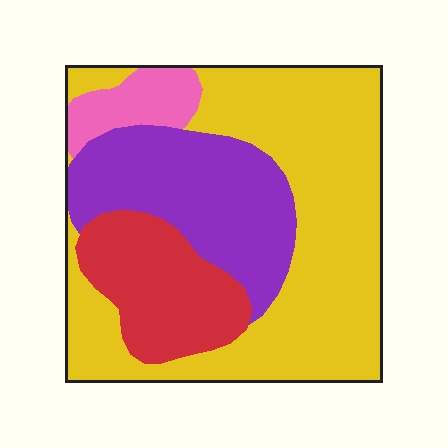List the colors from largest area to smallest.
From largest to smallest: yellow, purple, red, pink.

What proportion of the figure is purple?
Purple covers around 25% of the figure.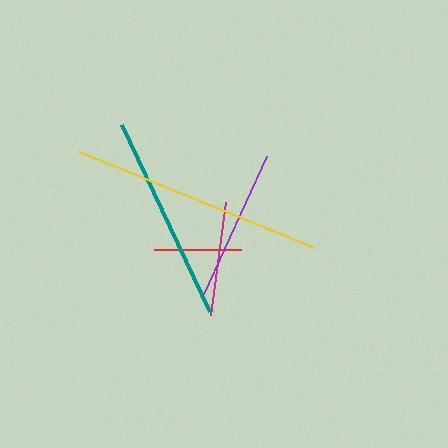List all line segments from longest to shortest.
From longest to shortest: yellow, teal, purple, magenta, red.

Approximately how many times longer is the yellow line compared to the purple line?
The yellow line is approximately 1.7 times the length of the purple line.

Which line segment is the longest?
The yellow line is the longest at approximately 254 pixels.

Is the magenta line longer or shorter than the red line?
The magenta line is longer than the red line.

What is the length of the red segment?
The red segment is approximately 88 pixels long.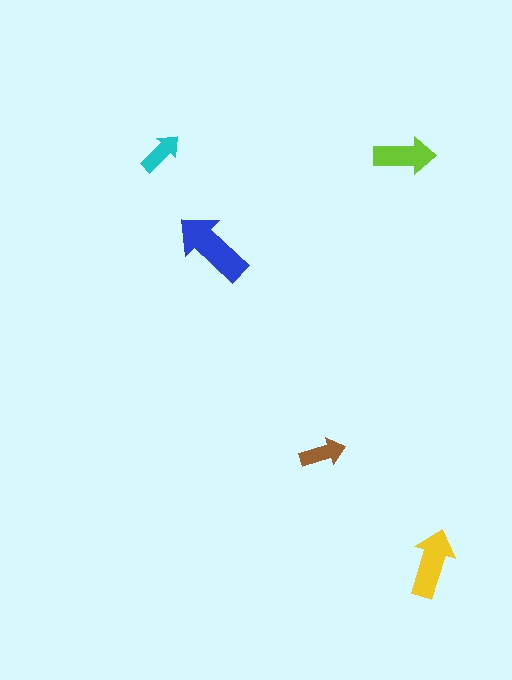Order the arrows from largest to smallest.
the blue one, the yellow one, the lime one, the brown one, the cyan one.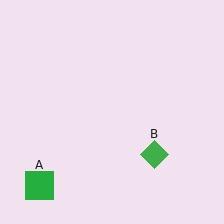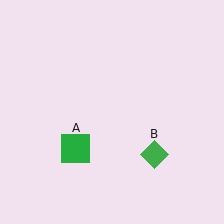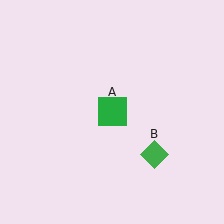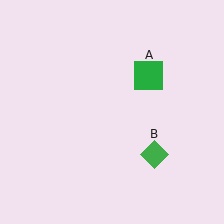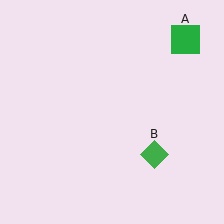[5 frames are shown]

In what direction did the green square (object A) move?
The green square (object A) moved up and to the right.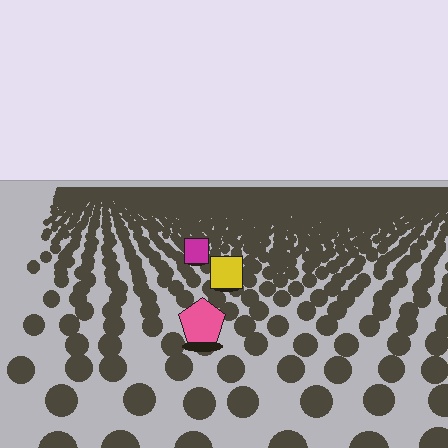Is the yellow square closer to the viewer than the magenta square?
Yes. The yellow square is closer — you can tell from the texture gradient: the ground texture is coarser near it.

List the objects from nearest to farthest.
From nearest to farthest: the pink pentagon, the yellow square, the magenta square.